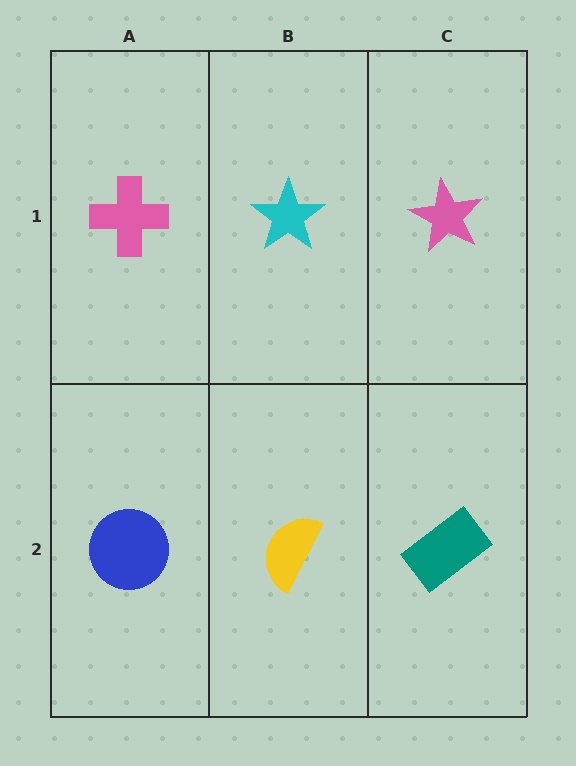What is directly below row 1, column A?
A blue circle.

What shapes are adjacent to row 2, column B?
A cyan star (row 1, column B), a blue circle (row 2, column A), a teal rectangle (row 2, column C).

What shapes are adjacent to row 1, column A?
A blue circle (row 2, column A), a cyan star (row 1, column B).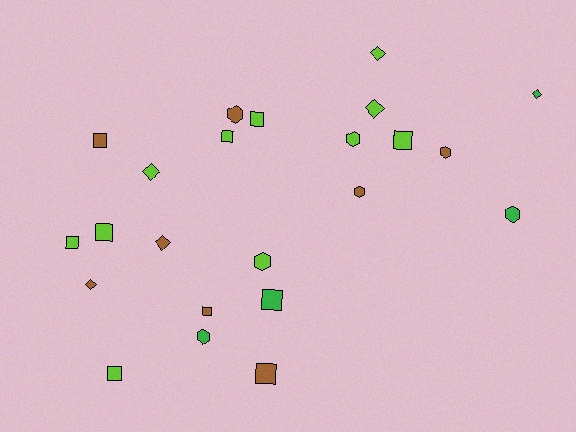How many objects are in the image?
There are 23 objects.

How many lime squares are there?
There are 6 lime squares.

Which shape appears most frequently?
Square, with 10 objects.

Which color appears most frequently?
Lime, with 11 objects.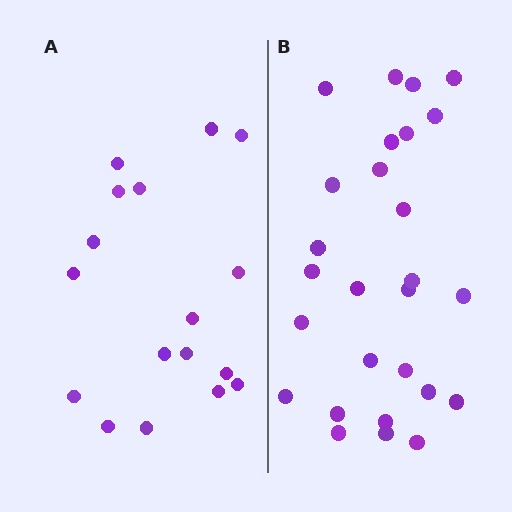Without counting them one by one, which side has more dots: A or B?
Region B (the right region) has more dots.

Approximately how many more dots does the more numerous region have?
Region B has roughly 10 or so more dots than region A.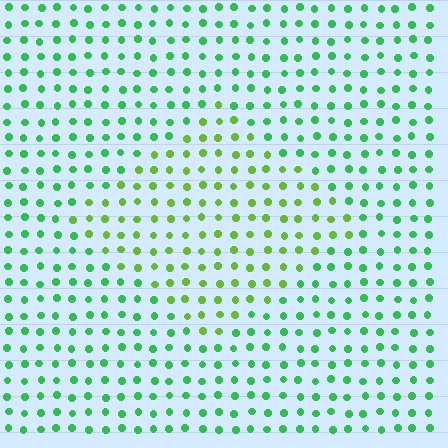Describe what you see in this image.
The image is filled with small green elements in a uniform arrangement. A diamond-shaped region is visible where the elements are tinted to a slightly different hue, forming a subtle color boundary.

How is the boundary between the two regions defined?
The boundary is defined purely by a slight shift in hue (about 33 degrees). Spacing, size, and orientation are identical on both sides.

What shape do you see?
I see a diamond.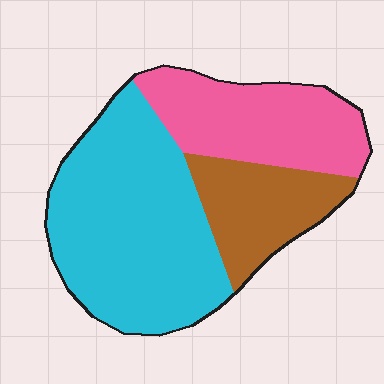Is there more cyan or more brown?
Cyan.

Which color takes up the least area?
Brown, at roughly 20%.